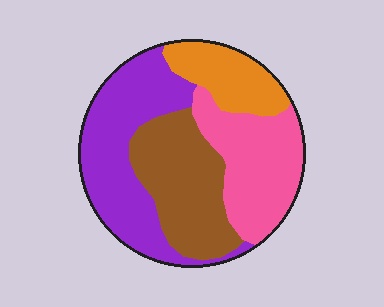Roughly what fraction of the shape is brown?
Brown takes up about one quarter (1/4) of the shape.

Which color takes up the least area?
Orange, at roughly 15%.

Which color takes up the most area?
Purple, at roughly 35%.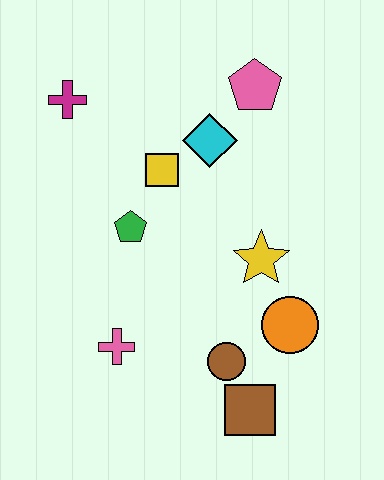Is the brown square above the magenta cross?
No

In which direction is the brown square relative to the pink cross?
The brown square is to the right of the pink cross.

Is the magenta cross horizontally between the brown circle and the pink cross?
No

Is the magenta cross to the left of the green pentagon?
Yes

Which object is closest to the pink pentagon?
The cyan diamond is closest to the pink pentagon.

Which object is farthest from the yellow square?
The brown square is farthest from the yellow square.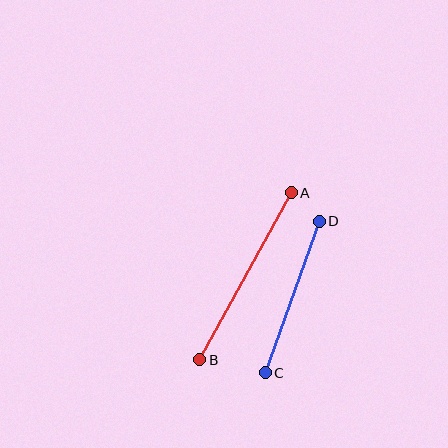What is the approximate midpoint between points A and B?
The midpoint is at approximately (245, 276) pixels.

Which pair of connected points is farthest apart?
Points A and B are farthest apart.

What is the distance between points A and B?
The distance is approximately 190 pixels.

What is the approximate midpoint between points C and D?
The midpoint is at approximately (292, 297) pixels.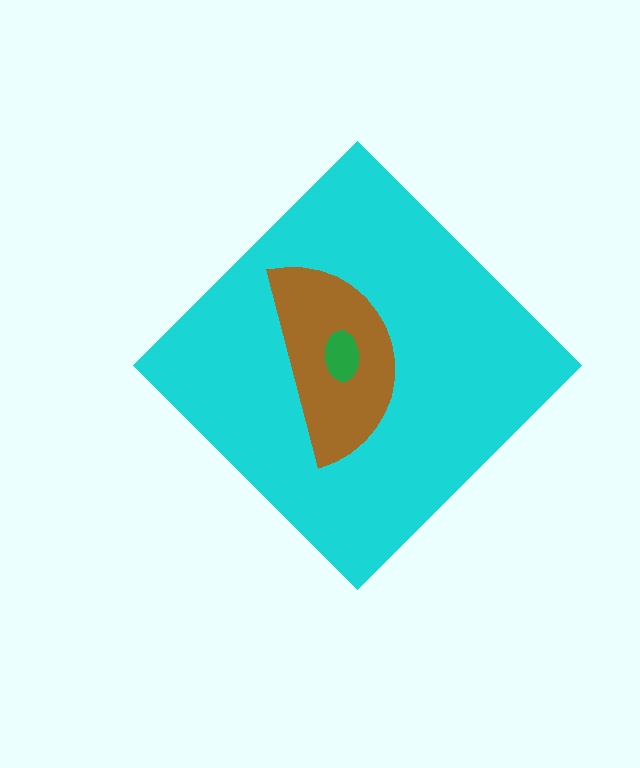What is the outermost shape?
The cyan diamond.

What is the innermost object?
The green ellipse.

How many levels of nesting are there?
3.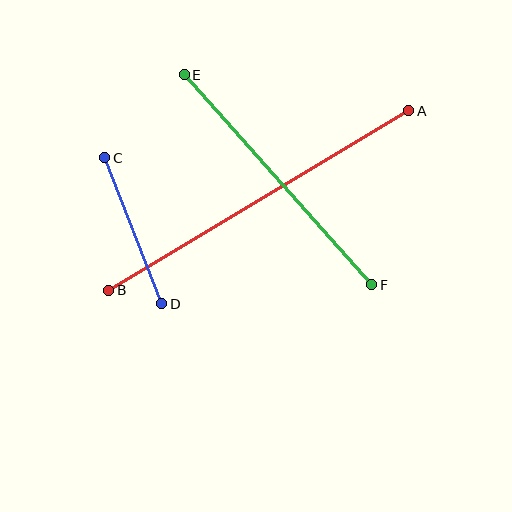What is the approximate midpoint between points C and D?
The midpoint is at approximately (133, 231) pixels.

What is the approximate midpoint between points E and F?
The midpoint is at approximately (278, 180) pixels.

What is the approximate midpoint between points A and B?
The midpoint is at approximately (259, 200) pixels.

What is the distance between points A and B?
The distance is approximately 350 pixels.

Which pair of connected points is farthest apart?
Points A and B are farthest apart.